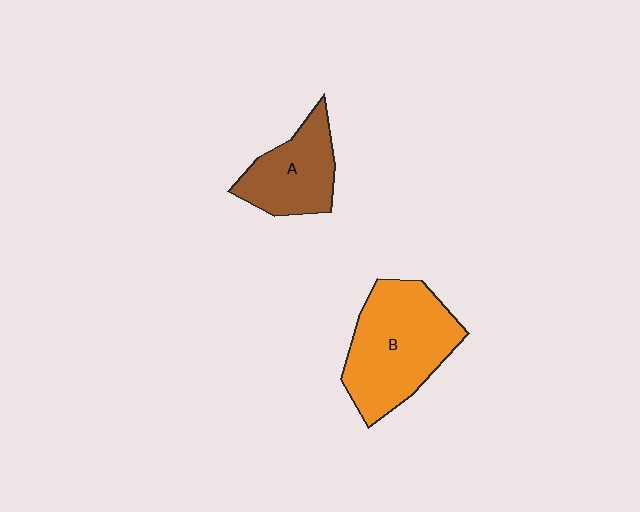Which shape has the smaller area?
Shape A (brown).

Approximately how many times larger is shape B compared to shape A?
Approximately 1.6 times.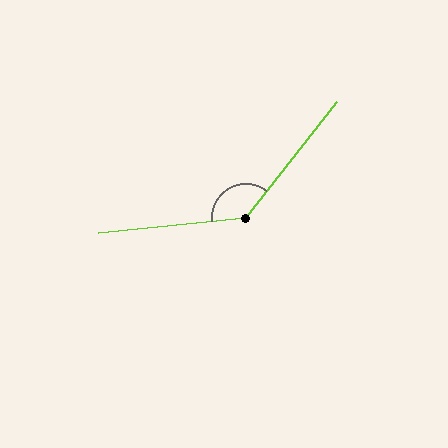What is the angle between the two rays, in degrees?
Approximately 134 degrees.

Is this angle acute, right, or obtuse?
It is obtuse.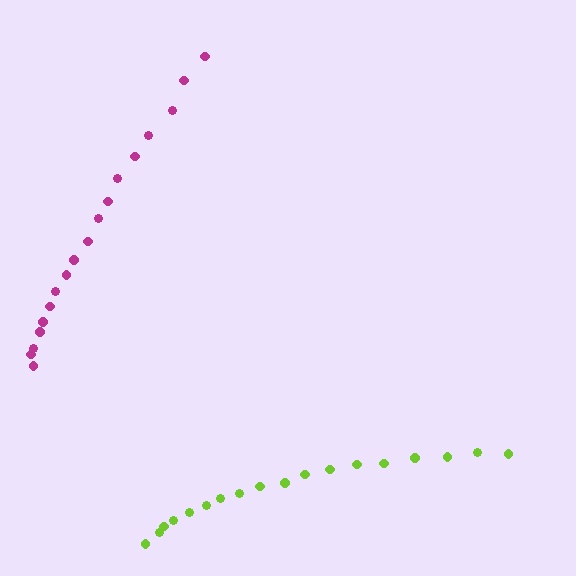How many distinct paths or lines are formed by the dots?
There are 2 distinct paths.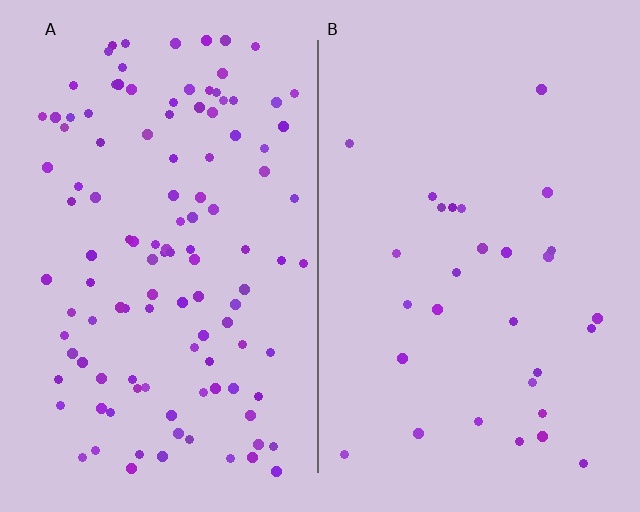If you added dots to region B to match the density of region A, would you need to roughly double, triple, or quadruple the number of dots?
Approximately quadruple.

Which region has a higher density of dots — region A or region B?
A (the left).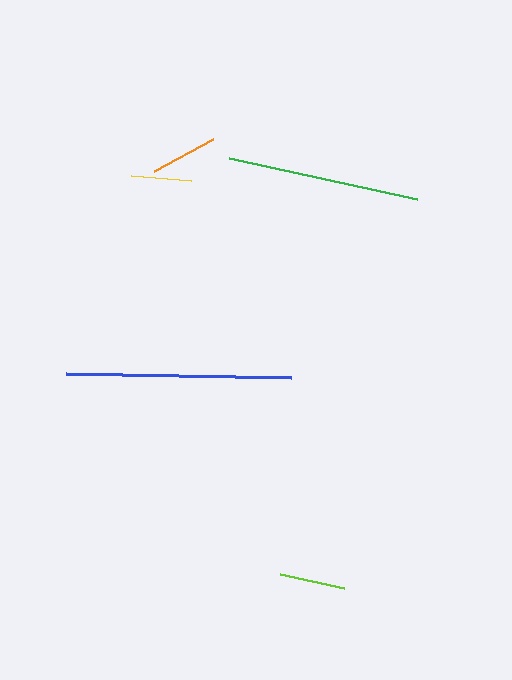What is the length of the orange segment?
The orange segment is approximately 68 pixels long.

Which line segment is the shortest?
The yellow line is the shortest at approximately 60 pixels.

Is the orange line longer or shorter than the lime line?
The orange line is longer than the lime line.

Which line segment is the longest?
The blue line is the longest at approximately 225 pixels.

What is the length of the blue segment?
The blue segment is approximately 225 pixels long.